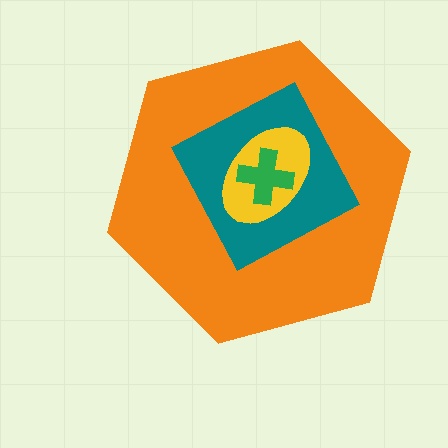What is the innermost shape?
The green cross.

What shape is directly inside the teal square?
The yellow ellipse.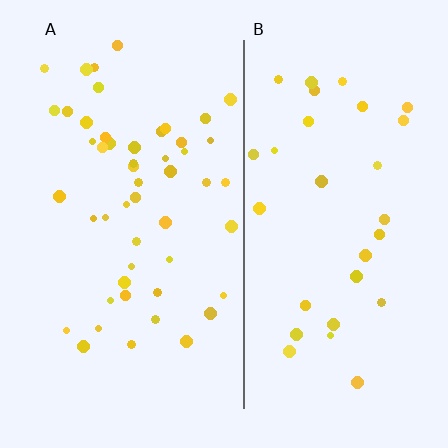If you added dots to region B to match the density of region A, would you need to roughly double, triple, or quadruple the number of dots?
Approximately double.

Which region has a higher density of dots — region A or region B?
A (the left).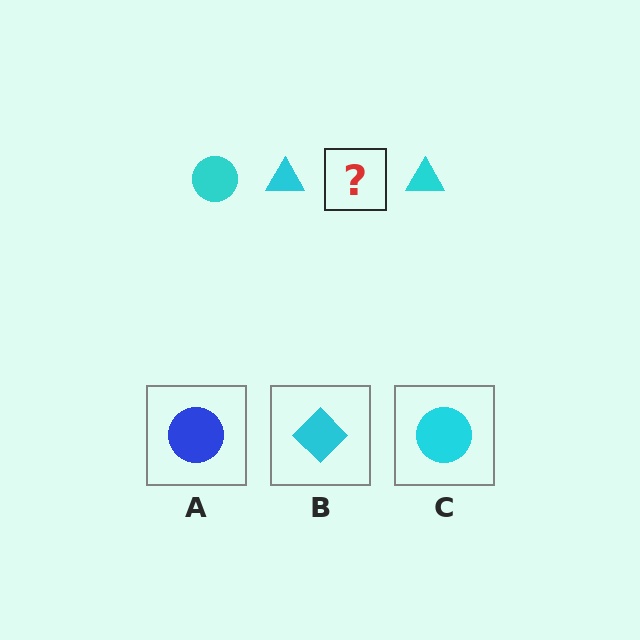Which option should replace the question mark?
Option C.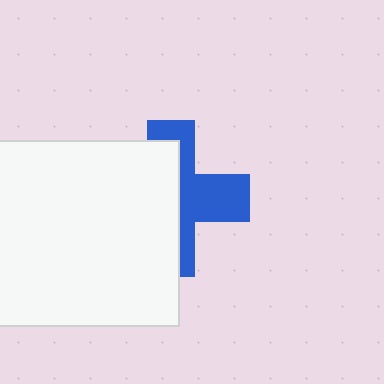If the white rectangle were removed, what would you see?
You would see the complete blue cross.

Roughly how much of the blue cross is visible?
About half of it is visible (roughly 45%).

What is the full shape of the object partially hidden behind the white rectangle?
The partially hidden object is a blue cross.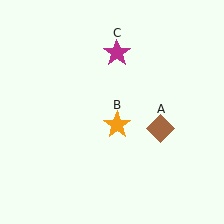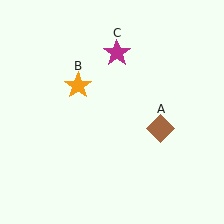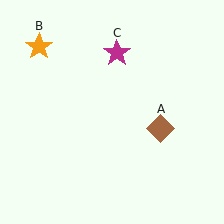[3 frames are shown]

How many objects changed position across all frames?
1 object changed position: orange star (object B).